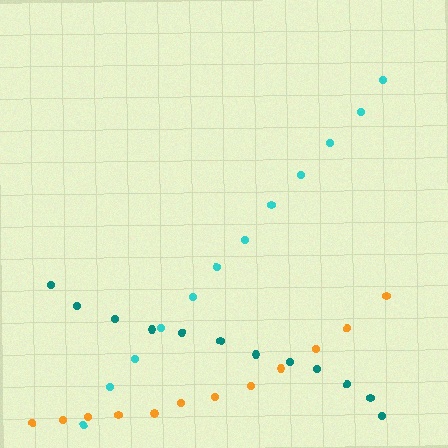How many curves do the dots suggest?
There are 3 distinct paths.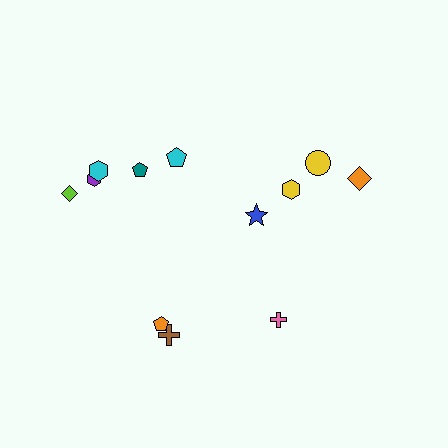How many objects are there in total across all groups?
There are 12 objects.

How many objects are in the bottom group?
There are 4 objects.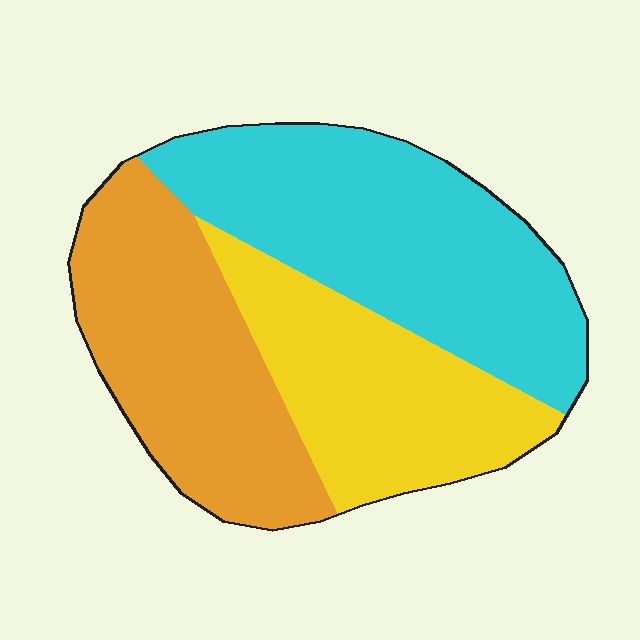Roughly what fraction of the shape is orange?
Orange covers around 30% of the shape.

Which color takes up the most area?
Cyan, at roughly 40%.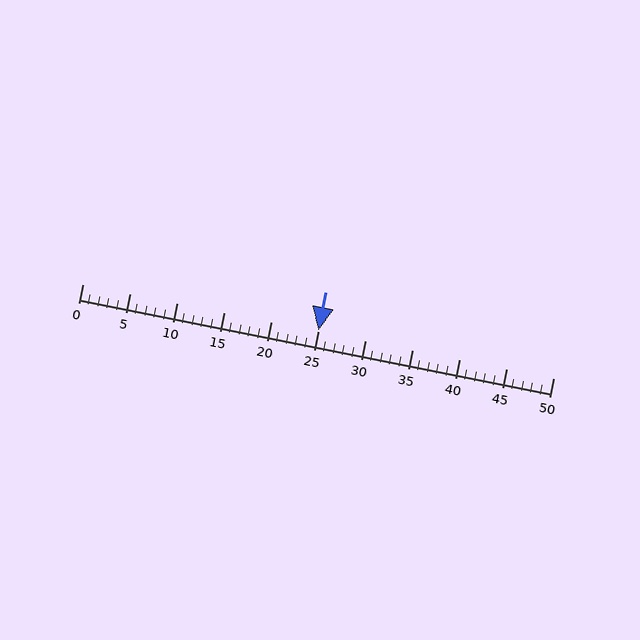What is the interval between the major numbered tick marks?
The major tick marks are spaced 5 units apart.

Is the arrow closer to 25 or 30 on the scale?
The arrow is closer to 25.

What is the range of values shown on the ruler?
The ruler shows values from 0 to 50.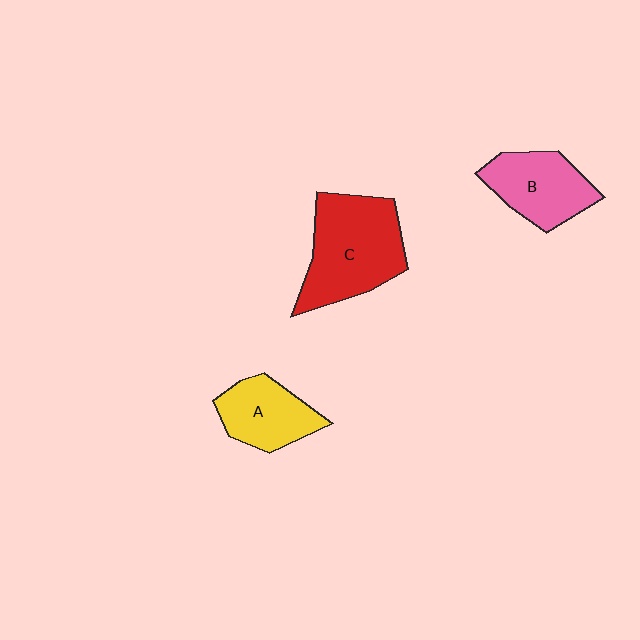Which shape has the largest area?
Shape C (red).